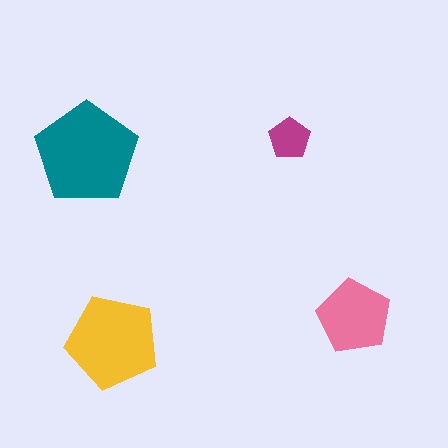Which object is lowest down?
The yellow pentagon is bottommost.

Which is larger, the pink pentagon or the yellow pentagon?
The yellow one.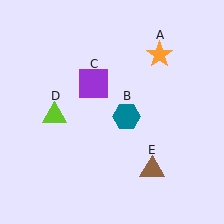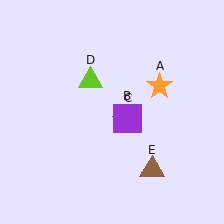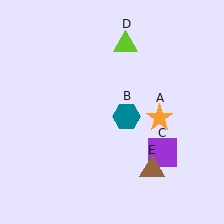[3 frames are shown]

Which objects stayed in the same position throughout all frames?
Teal hexagon (object B) and brown triangle (object E) remained stationary.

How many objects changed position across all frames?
3 objects changed position: orange star (object A), purple square (object C), lime triangle (object D).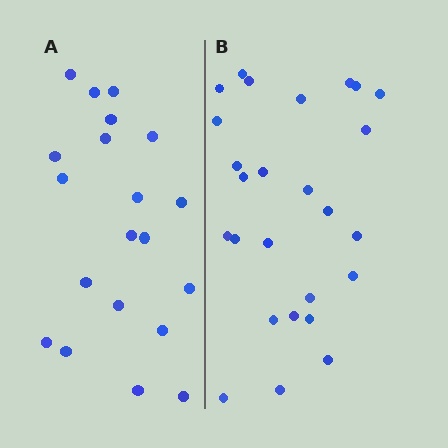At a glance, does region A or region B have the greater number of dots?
Region B (the right region) has more dots.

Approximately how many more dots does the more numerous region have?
Region B has about 6 more dots than region A.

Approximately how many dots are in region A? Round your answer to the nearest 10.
About 20 dots.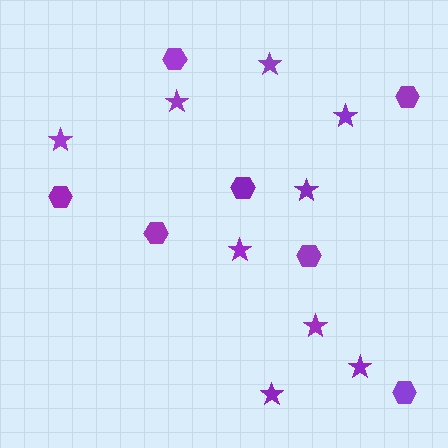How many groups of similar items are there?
There are 2 groups: one group of hexagons (7) and one group of stars (9).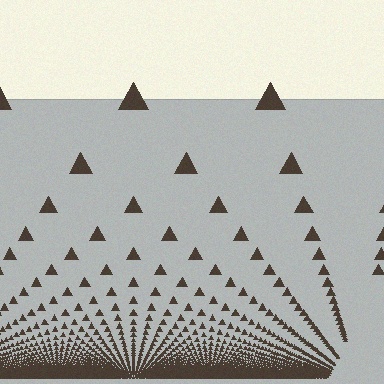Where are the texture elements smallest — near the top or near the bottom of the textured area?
Near the bottom.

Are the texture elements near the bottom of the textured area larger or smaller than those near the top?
Smaller. The gradient is inverted — elements near the bottom are smaller and denser.